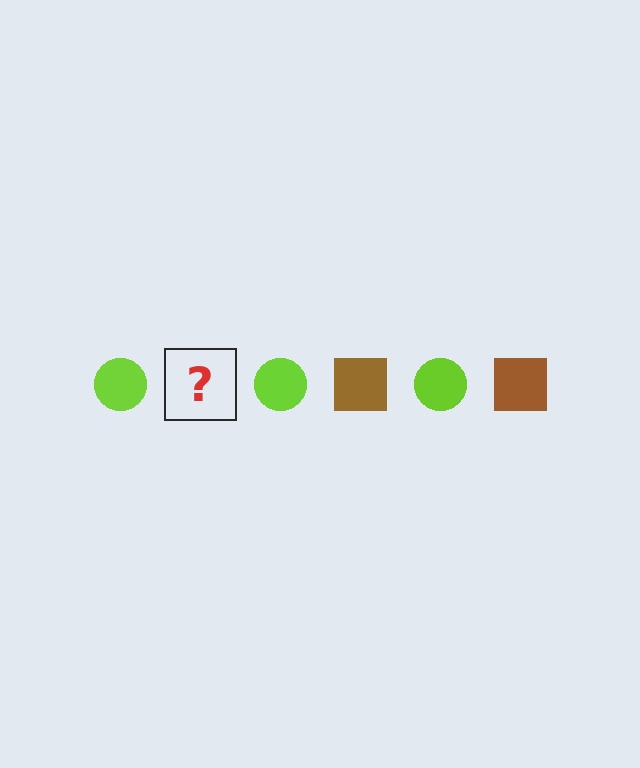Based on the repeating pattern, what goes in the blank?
The blank should be a brown square.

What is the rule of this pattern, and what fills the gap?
The rule is that the pattern alternates between lime circle and brown square. The gap should be filled with a brown square.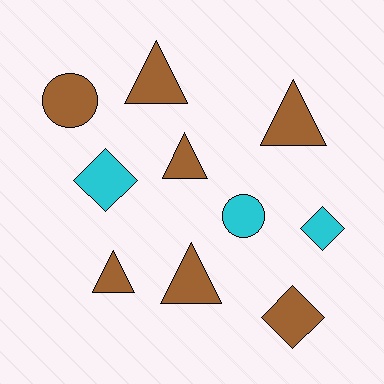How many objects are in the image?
There are 10 objects.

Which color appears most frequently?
Brown, with 7 objects.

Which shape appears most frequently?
Triangle, with 5 objects.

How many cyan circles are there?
There is 1 cyan circle.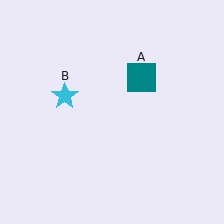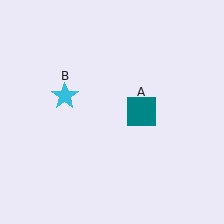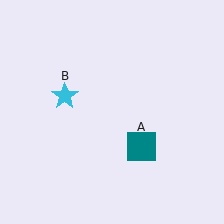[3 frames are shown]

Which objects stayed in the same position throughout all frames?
Cyan star (object B) remained stationary.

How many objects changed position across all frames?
1 object changed position: teal square (object A).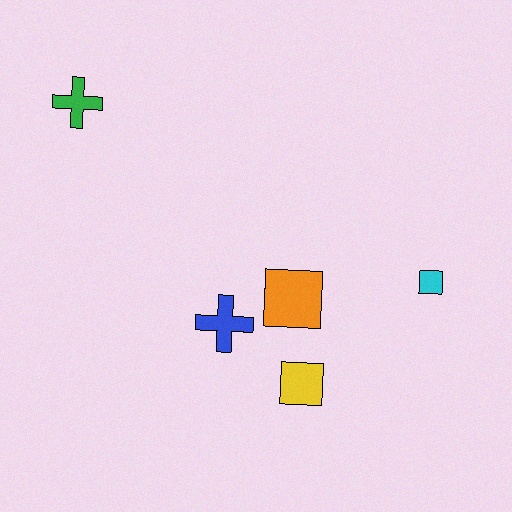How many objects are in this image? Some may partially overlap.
There are 5 objects.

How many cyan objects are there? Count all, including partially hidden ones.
There is 1 cyan object.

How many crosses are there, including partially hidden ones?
There are 2 crosses.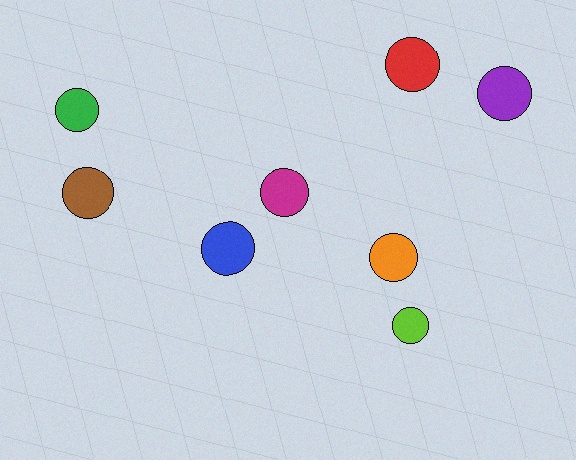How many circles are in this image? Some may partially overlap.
There are 8 circles.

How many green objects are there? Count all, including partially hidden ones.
There is 1 green object.